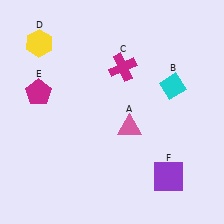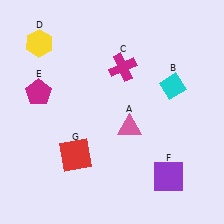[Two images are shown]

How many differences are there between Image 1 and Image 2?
There is 1 difference between the two images.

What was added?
A red square (G) was added in Image 2.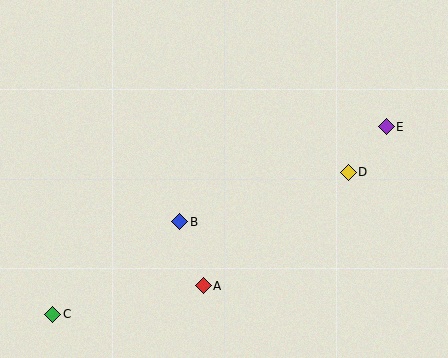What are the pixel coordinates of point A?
Point A is at (203, 286).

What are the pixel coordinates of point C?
Point C is at (53, 314).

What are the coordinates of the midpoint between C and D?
The midpoint between C and D is at (200, 243).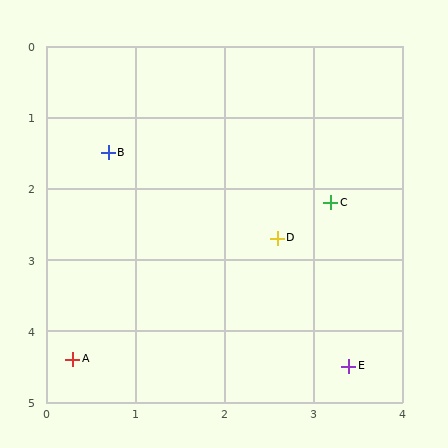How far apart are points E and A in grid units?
Points E and A are about 3.1 grid units apart.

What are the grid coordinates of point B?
Point B is at approximately (0.7, 1.5).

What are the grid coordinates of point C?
Point C is at approximately (3.2, 2.2).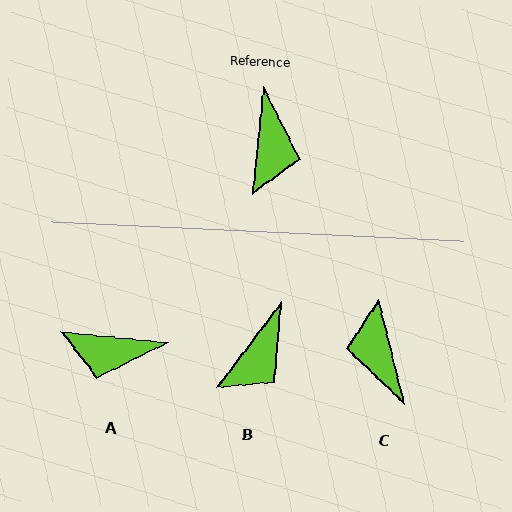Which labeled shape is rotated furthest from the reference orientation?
C, about 160 degrees away.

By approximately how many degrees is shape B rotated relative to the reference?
Approximately 31 degrees clockwise.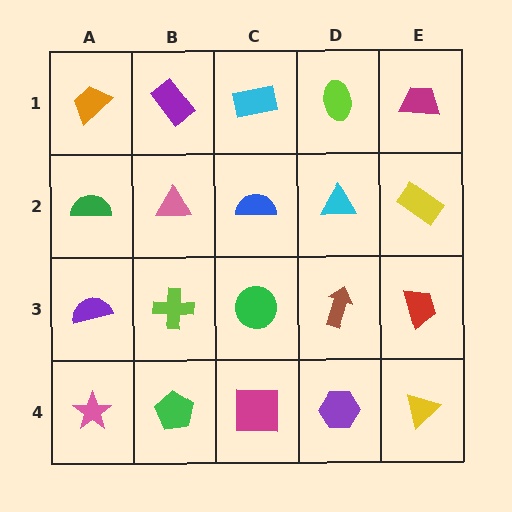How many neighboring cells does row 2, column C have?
4.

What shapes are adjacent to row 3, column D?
A cyan triangle (row 2, column D), a purple hexagon (row 4, column D), a green circle (row 3, column C), a red trapezoid (row 3, column E).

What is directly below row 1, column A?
A green semicircle.